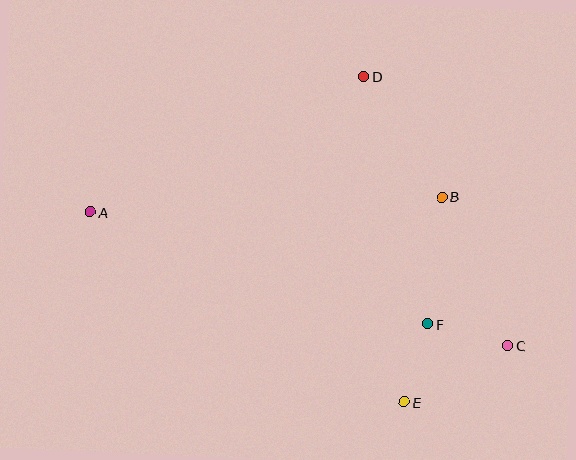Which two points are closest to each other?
Points E and F are closest to each other.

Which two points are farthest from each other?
Points A and C are farthest from each other.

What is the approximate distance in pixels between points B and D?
The distance between B and D is approximately 144 pixels.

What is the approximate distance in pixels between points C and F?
The distance between C and F is approximately 83 pixels.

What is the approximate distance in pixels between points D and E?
The distance between D and E is approximately 328 pixels.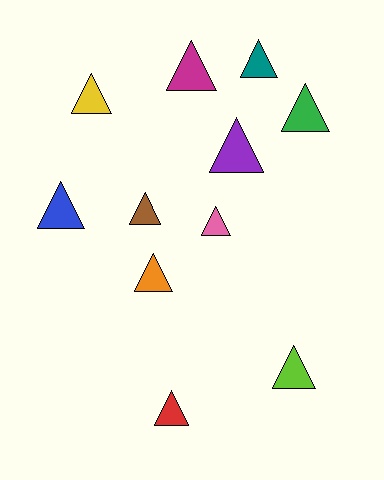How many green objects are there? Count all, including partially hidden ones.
There is 1 green object.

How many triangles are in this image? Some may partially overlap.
There are 11 triangles.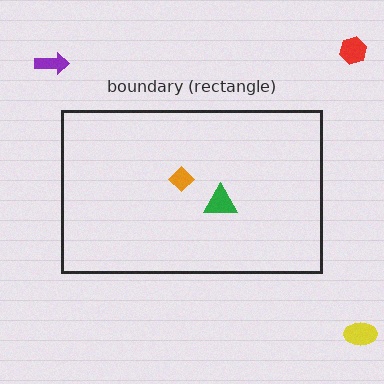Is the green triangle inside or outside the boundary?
Inside.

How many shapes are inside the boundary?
2 inside, 3 outside.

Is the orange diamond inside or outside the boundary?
Inside.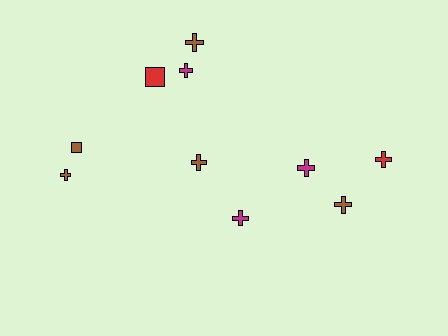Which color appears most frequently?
Brown, with 5 objects.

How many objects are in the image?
There are 10 objects.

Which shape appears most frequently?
Cross, with 8 objects.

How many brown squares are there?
There is 1 brown square.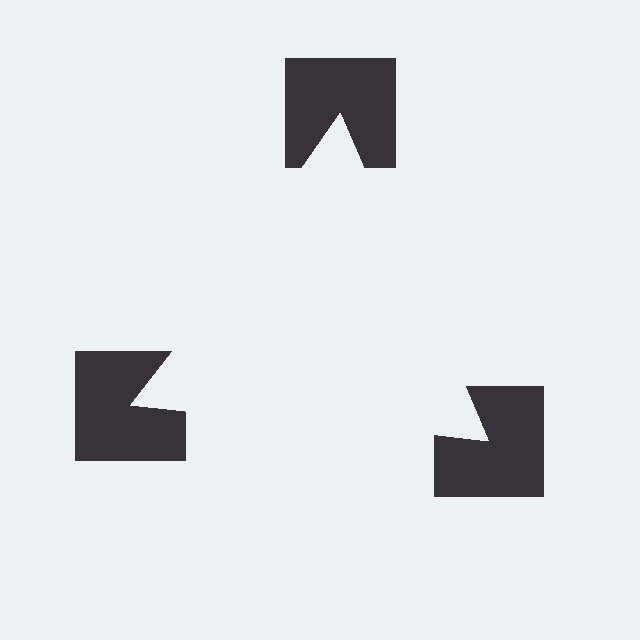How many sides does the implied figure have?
3 sides.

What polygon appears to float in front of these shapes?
An illusory triangle — its edges are inferred from the aligned wedge cuts in the notched squares, not physically drawn.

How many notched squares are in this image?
There are 3 — one at each vertex of the illusory triangle.